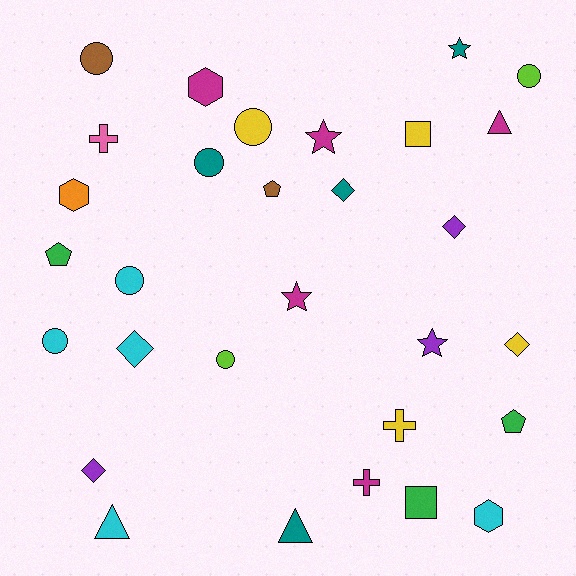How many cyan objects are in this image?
There are 5 cyan objects.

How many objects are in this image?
There are 30 objects.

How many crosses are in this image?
There are 3 crosses.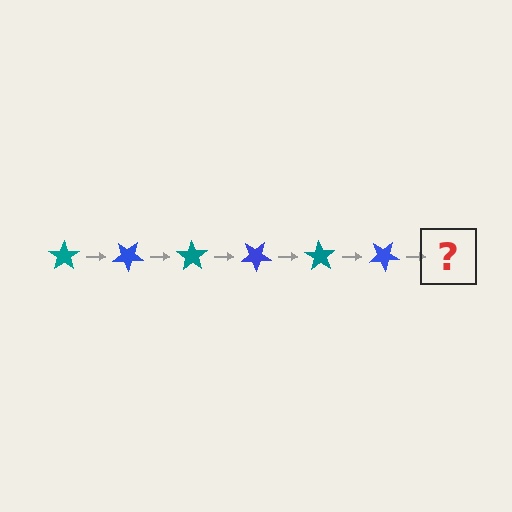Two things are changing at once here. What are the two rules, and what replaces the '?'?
The two rules are that it rotates 35 degrees each step and the color cycles through teal and blue. The '?' should be a teal star, rotated 210 degrees from the start.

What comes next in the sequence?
The next element should be a teal star, rotated 210 degrees from the start.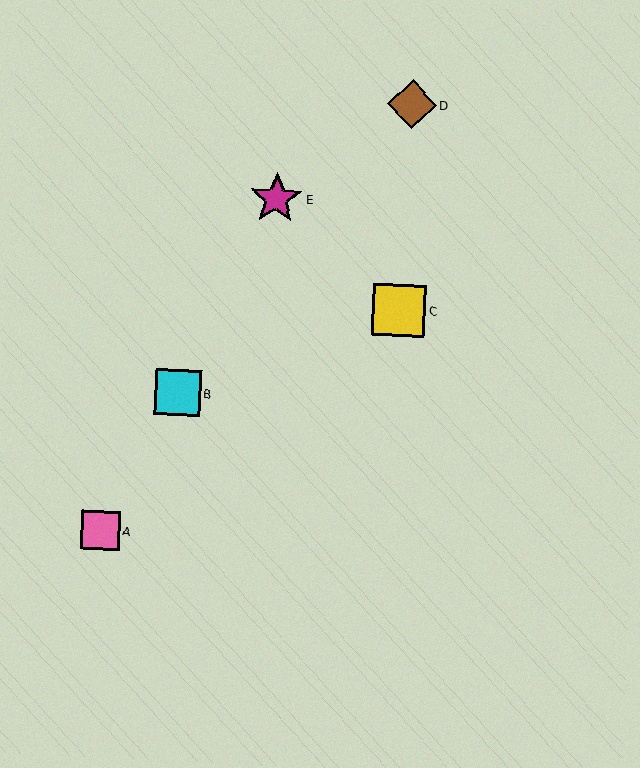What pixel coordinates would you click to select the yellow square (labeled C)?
Click at (399, 310) to select the yellow square C.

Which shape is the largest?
The yellow square (labeled C) is the largest.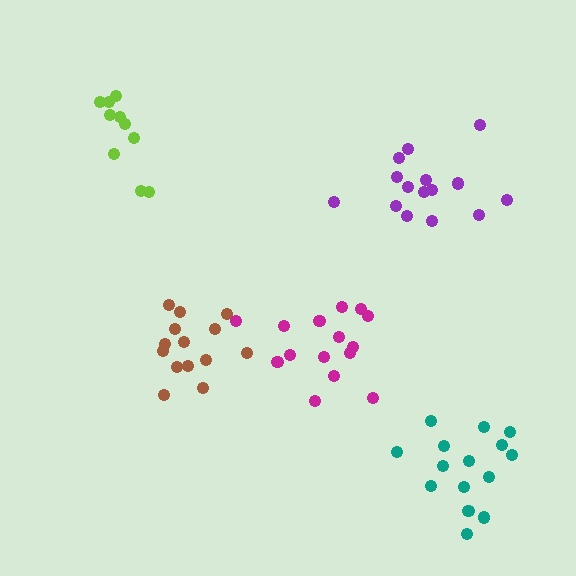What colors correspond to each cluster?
The clusters are colored: purple, brown, magenta, lime, teal.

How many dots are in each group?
Group 1: 15 dots, Group 2: 14 dots, Group 3: 15 dots, Group 4: 10 dots, Group 5: 15 dots (69 total).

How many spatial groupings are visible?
There are 5 spatial groupings.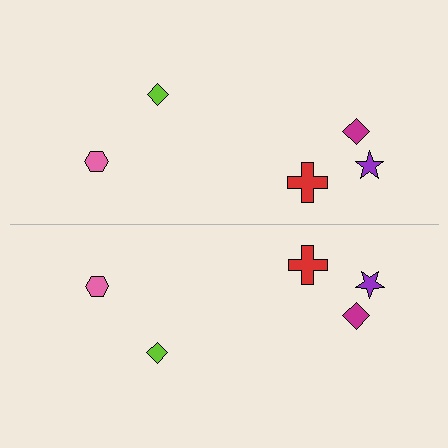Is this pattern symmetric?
Yes, this pattern has bilateral (reflection) symmetry.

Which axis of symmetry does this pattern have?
The pattern has a horizontal axis of symmetry running through the center of the image.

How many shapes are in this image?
There are 10 shapes in this image.